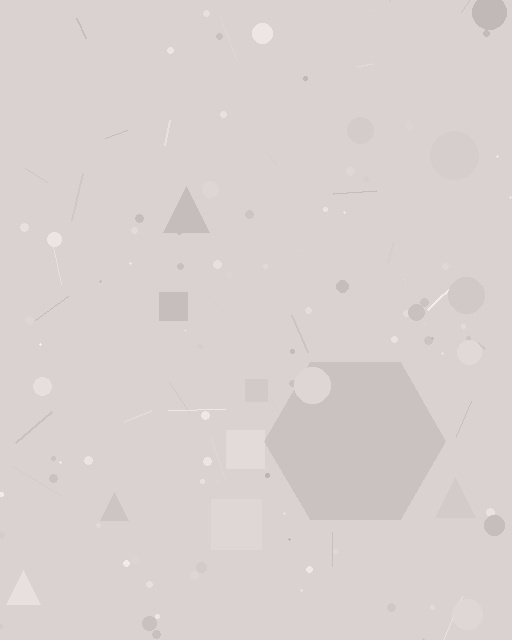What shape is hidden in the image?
A hexagon is hidden in the image.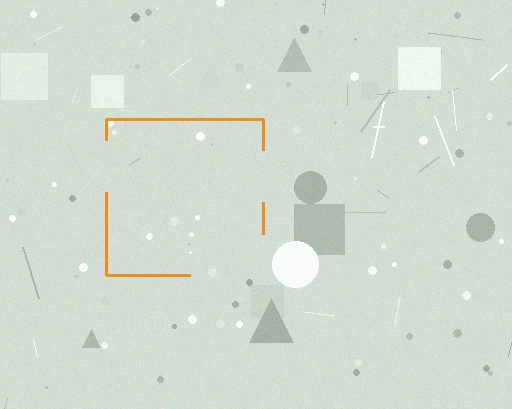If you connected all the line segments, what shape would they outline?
They would outline a square.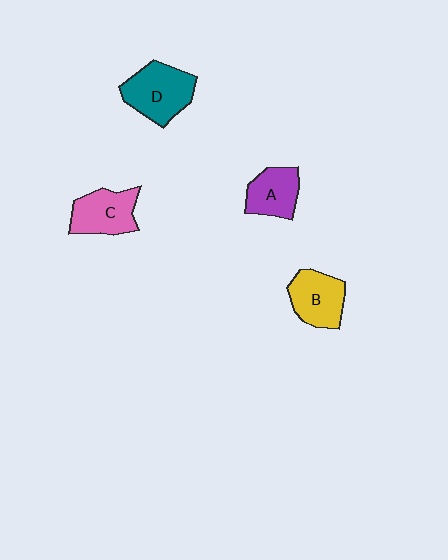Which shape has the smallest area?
Shape A (purple).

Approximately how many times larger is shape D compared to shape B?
Approximately 1.2 times.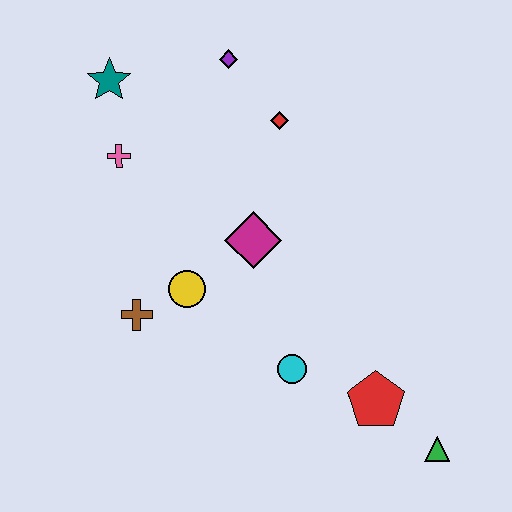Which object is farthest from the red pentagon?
The teal star is farthest from the red pentagon.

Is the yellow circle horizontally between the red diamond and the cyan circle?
No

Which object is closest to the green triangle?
The red pentagon is closest to the green triangle.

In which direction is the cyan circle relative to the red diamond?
The cyan circle is below the red diamond.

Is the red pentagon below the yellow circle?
Yes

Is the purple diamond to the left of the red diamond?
Yes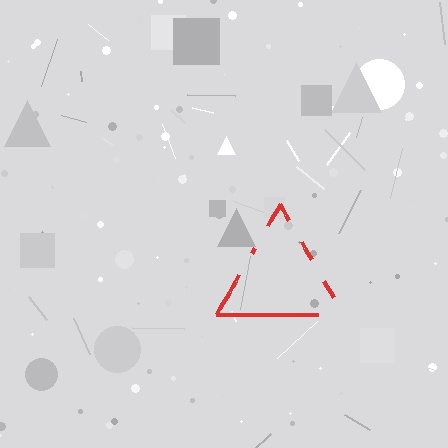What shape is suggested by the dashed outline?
The dashed outline suggests a triangle.